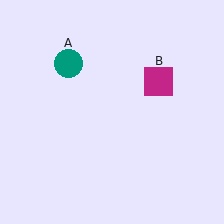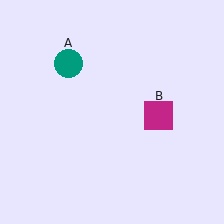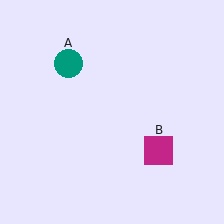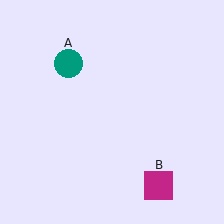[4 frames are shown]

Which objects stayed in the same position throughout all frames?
Teal circle (object A) remained stationary.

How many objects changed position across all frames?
1 object changed position: magenta square (object B).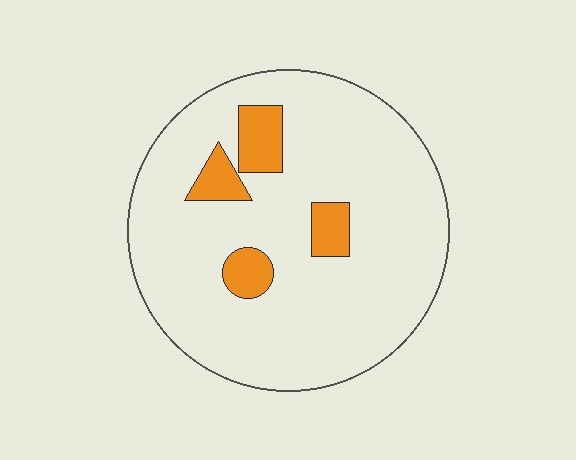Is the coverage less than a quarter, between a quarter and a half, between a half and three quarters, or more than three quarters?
Less than a quarter.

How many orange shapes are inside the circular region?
4.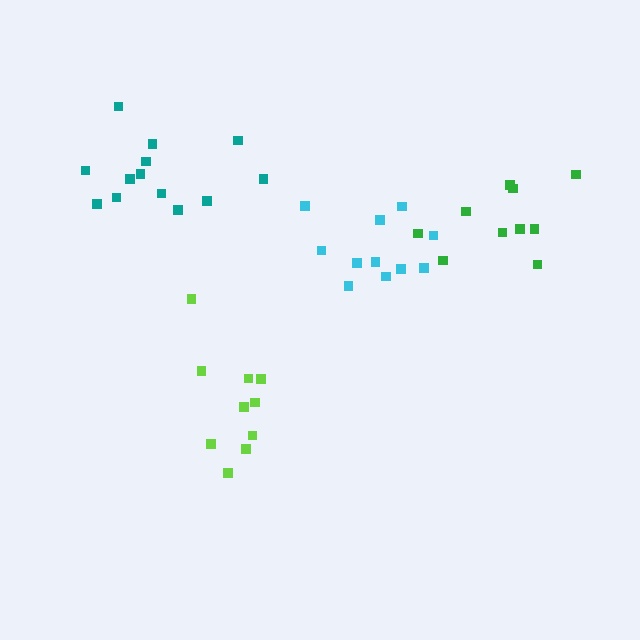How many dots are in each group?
Group 1: 11 dots, Group 2: 10 dots, Group 3: 10 dots, Group 4: 13 dots (44 total).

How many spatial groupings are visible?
There are 4 spatial groupings.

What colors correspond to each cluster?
The clusters are colored: cyan, lime, green, teal.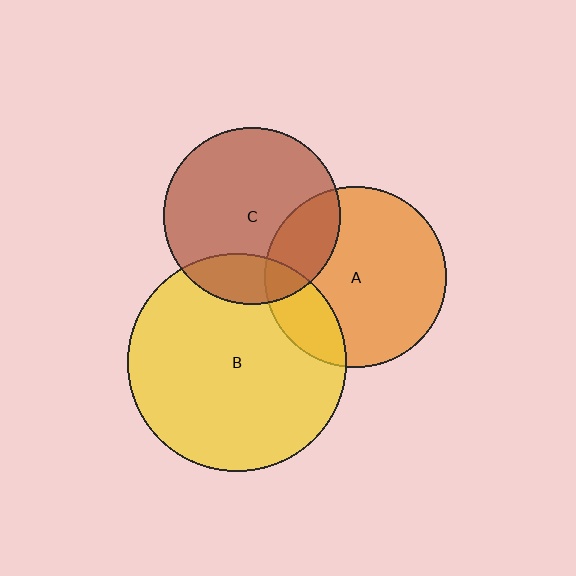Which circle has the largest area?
Circle B (yellow).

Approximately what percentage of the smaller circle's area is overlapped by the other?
Approximately 20%.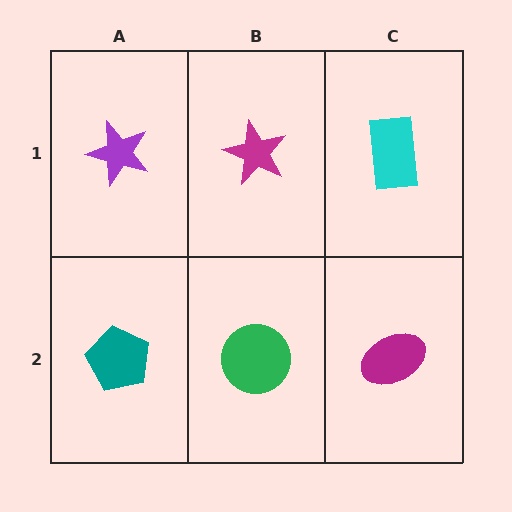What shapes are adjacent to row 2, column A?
A purple star (row 1, column A), a green circle (row 2, column B).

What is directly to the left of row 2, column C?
A green circle.